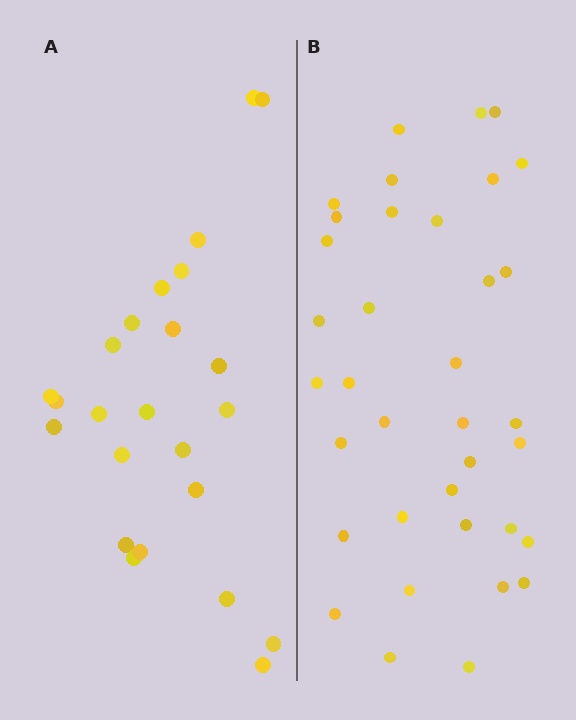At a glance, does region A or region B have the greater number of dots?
Region B (the right region) has more dots.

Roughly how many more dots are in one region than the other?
Region B has roughly 12 or so more dots than region A.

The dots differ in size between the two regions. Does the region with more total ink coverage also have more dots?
No. Region A has more total ink coverage because its dots are larger, but region B actually contains more individual dots. Total area can be misleading — the number of items is what matters here.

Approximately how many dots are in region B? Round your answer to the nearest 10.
About 40 dots. (The exact count is 36, which rounds to 40.)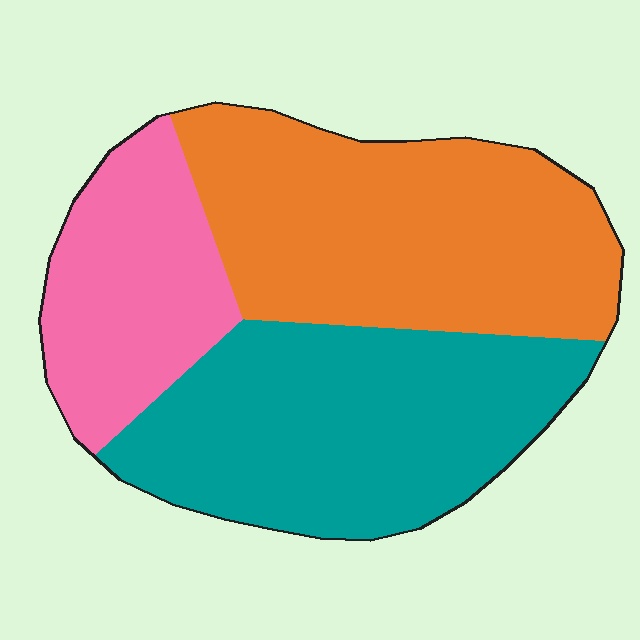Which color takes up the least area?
Pink, at roughly 20%.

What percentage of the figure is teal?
Teal takes up about three eighths (3/8) of the figure.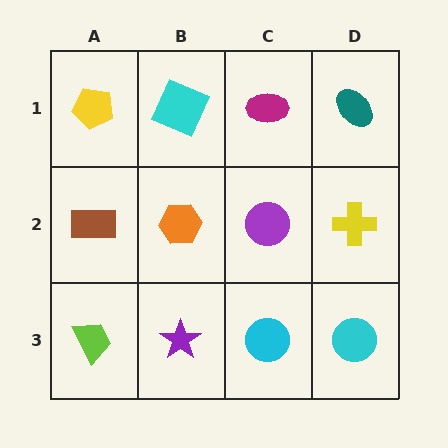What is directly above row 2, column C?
A magenta ellipse.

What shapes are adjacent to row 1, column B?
An orange hexagon (row 2, column B), a yellow pentagon (row 1, column A), a magenta ellipse (row 1, column C).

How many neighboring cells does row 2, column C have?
4.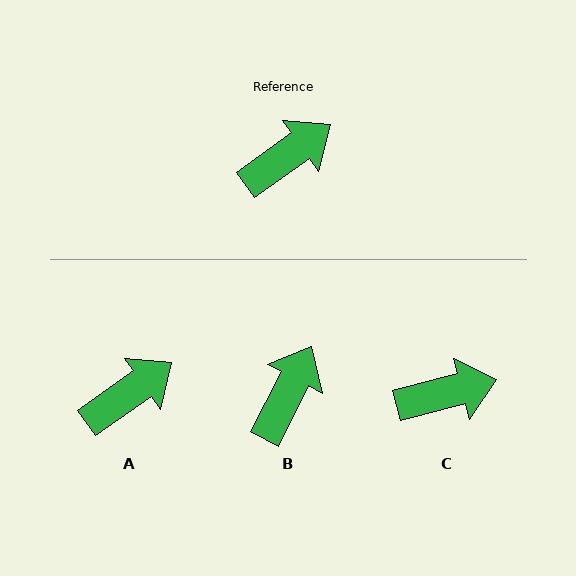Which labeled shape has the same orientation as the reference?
A.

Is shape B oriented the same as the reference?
No, it is off by about 28 degrees.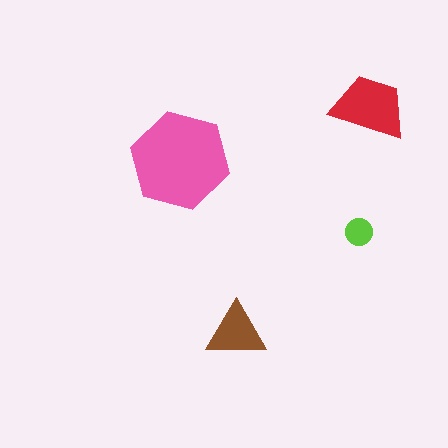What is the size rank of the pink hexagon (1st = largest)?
1st.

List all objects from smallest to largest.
The lime circle, the brown triangle, the red trapezoid, the pink hexagon.